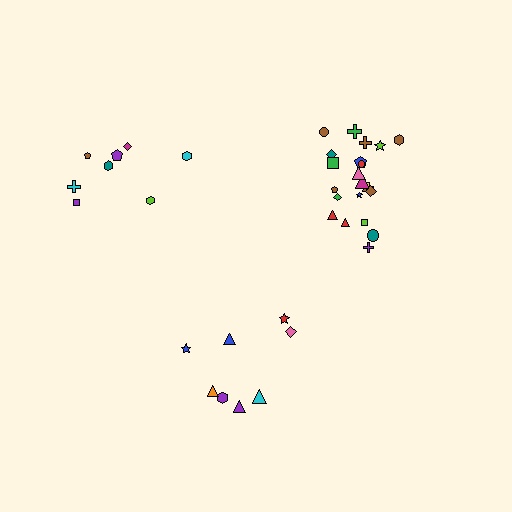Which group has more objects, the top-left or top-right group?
The top-right group.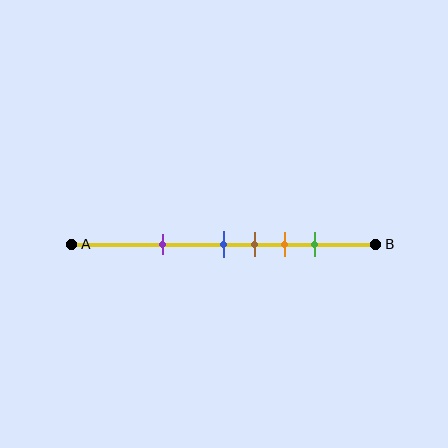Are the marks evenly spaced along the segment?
No, the marks are not evenly spaced.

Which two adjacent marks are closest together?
The blue and brown marks are the closest adjacent pair.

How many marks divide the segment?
There are 5 marks dividing the segment.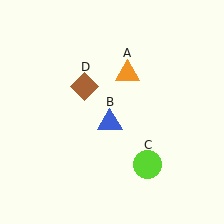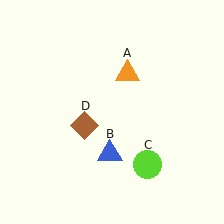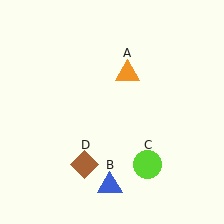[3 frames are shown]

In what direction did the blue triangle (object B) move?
The blue triangle (object B) moved down.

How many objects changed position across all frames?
2 objects changed position: blue triangle (object B), brown diamond (object D).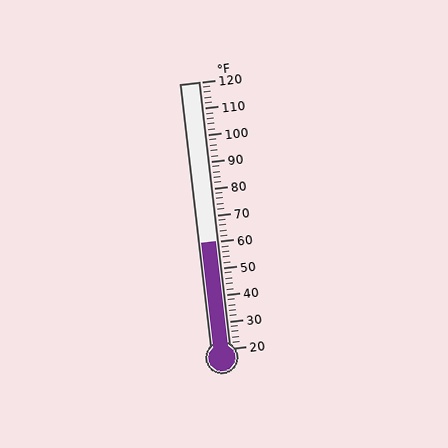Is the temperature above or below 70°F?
The temperature is below 70°F.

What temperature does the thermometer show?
The thermometer shows approximately 60°F.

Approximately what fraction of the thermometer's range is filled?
The thermometer is filled to approximately 40% of its range.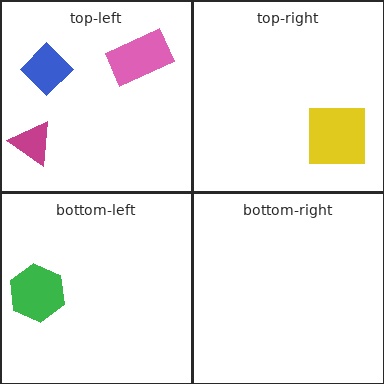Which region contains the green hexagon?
The bottom-left region.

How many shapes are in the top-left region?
3.